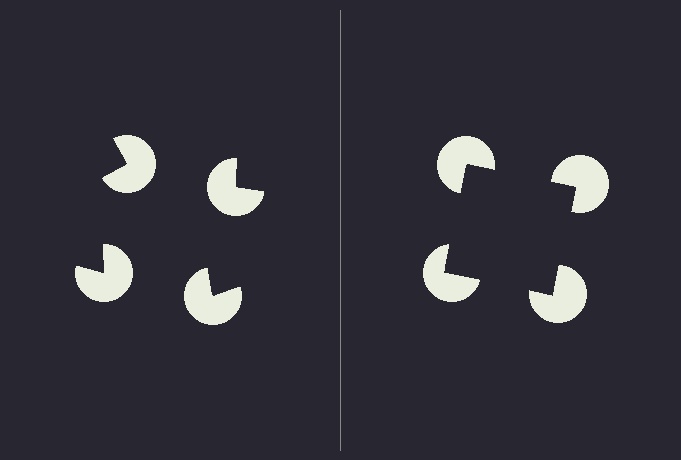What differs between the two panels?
The pac-man discs are positioned identically on both sides; only the wedge orientations differ. On the right they align to a square; on the left they are misaligned.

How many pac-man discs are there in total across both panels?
8 — 4 on each side.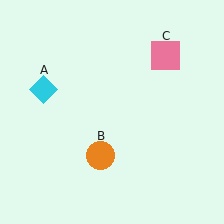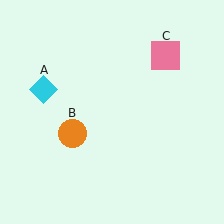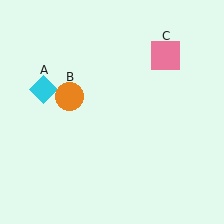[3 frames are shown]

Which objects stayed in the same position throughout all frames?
Cyan diamond (object A) and pink square (object C) remained stationary.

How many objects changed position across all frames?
1 object changed position: orange circle (object B).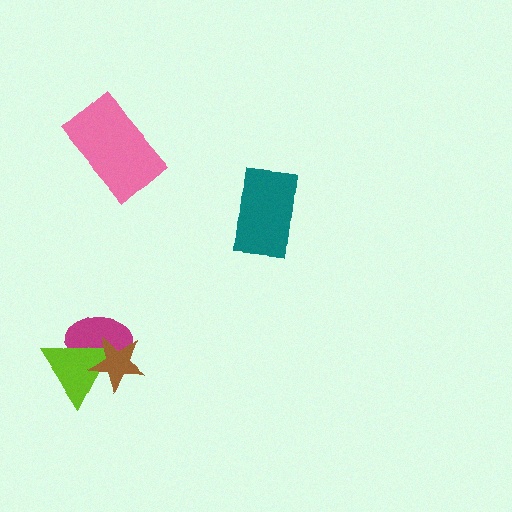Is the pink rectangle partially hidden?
No, no other shape covers it.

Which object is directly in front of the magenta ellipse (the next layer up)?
The lime triangle is directly in front of the magenta ellipse.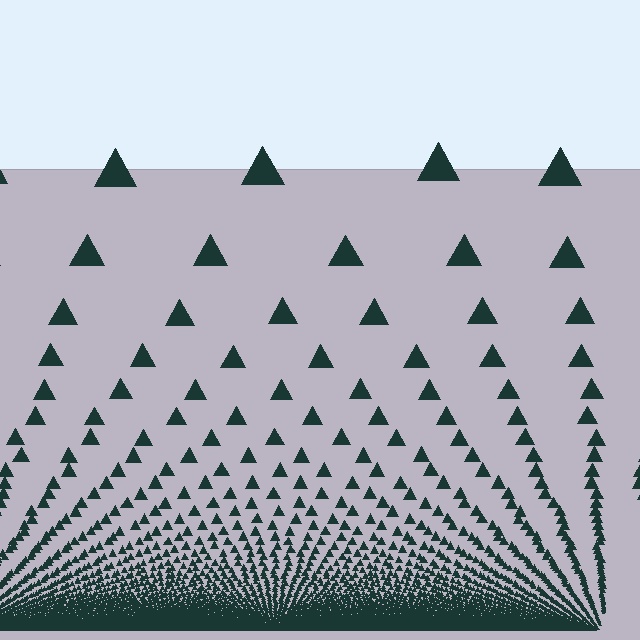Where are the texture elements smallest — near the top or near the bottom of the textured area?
Near the bottom.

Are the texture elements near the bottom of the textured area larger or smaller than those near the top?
Smaller. The gradient is inverted — elements near the bottom are smaller and denser.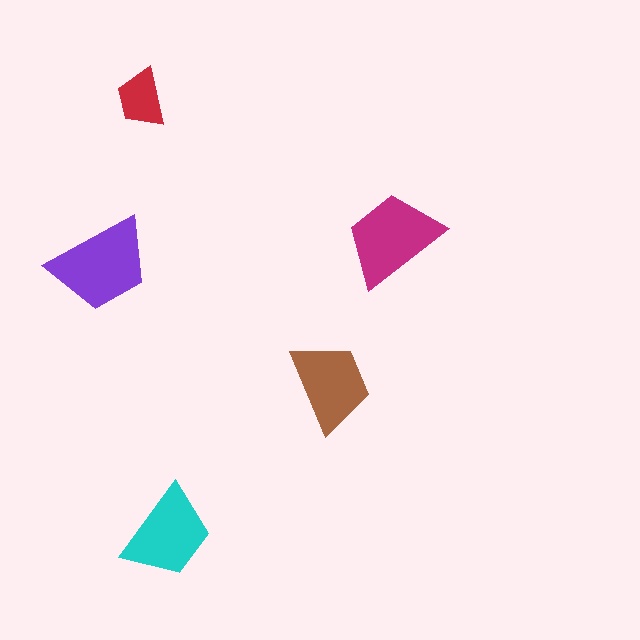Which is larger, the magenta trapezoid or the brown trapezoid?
The magenta one.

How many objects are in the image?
There are 5 objects in the image.